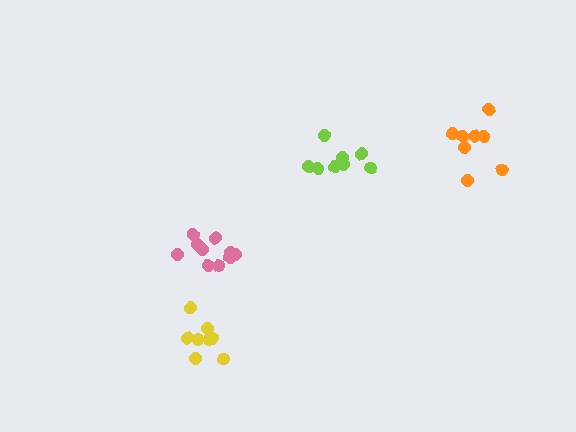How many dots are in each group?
Group 1: 10 dots, Group 2: 8 dots, Group 3: 8 dots, Group 4: 8 dots (34 total).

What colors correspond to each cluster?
The clusters are colored: pink, lime, orange, yellow.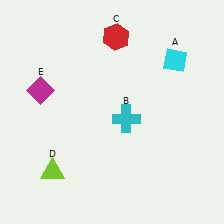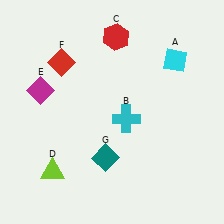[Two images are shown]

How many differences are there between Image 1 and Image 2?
There are 2 differences between the two images.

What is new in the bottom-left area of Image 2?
A teal diamond (G) was added in the bottom-left area of Image 2.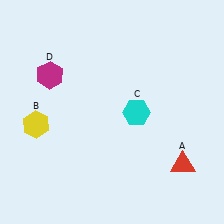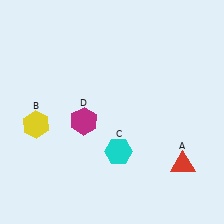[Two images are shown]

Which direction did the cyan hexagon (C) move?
The cyan hexagon (C) moved down.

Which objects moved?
The objects that moved are: the cyan hexagon (C), the magenta hexagon (D).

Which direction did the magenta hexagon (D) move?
The magenta hexagon (D) moved down.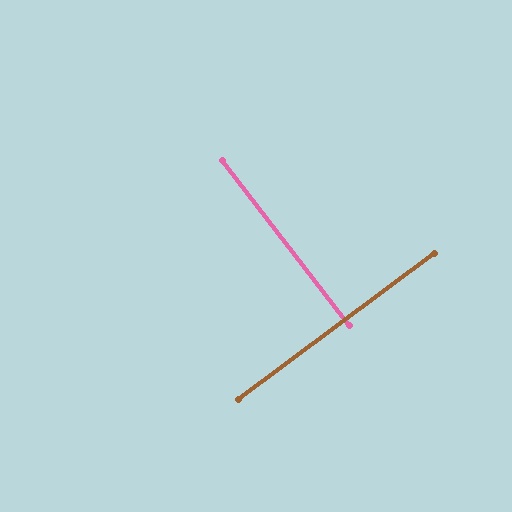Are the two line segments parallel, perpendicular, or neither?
Perpendicular — they meet at approximately 89°.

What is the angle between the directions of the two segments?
Approximately 89 degrees.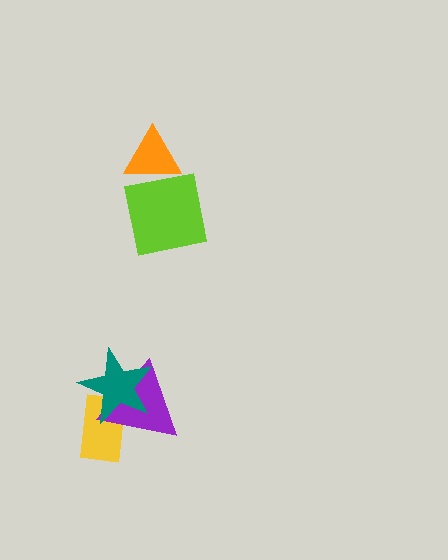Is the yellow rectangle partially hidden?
Yes, it is partially covered by another shape.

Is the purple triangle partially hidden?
Yes, it is partially covered by another shape.